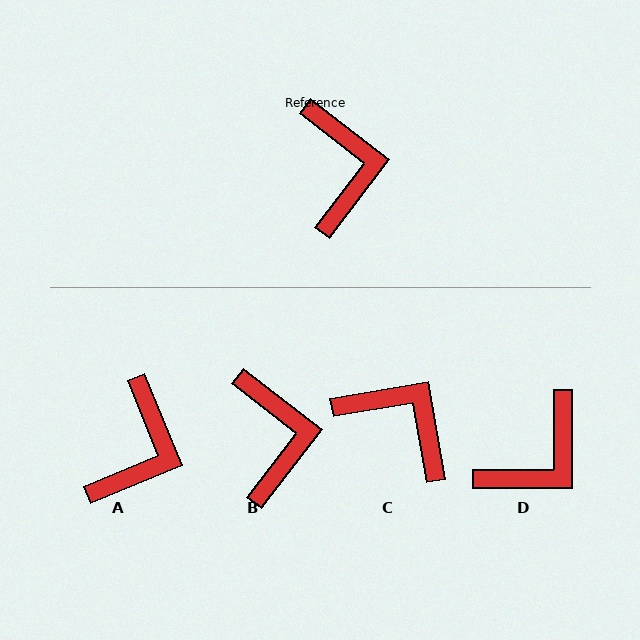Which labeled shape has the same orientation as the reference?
B.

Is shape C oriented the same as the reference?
No, it is off by about 47 degrees.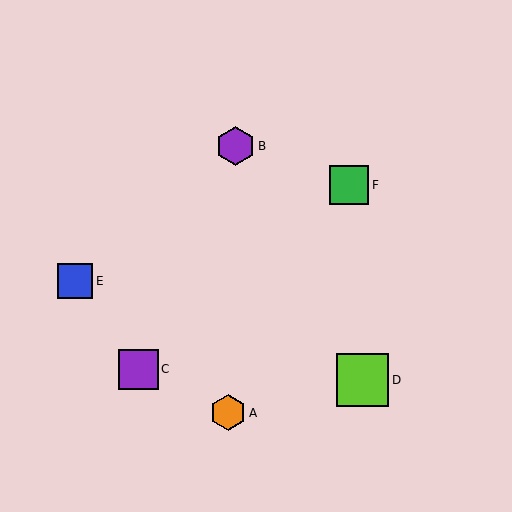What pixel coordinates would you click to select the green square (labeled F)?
Click at (349, 185) to select the green square F.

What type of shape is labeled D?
Shape D is a lime square.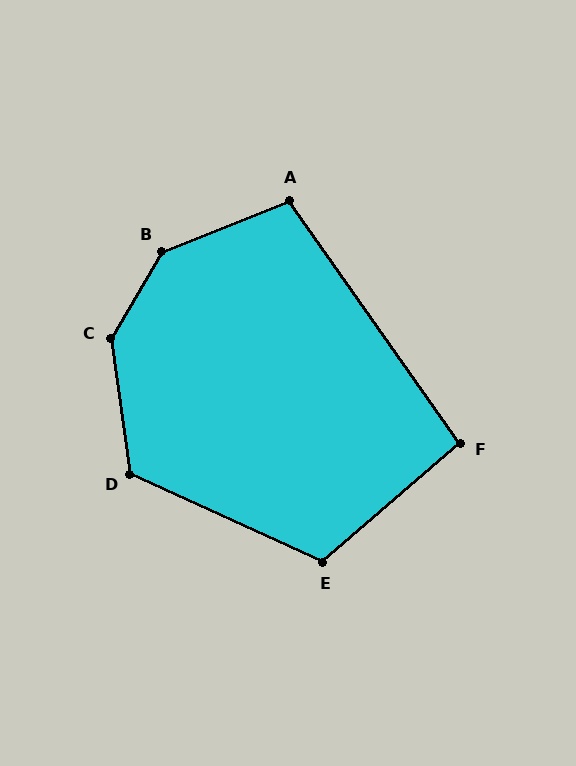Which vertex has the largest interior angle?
C, at approximately 142 degrees.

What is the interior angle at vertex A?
Approximately 103 degrees (obtuse).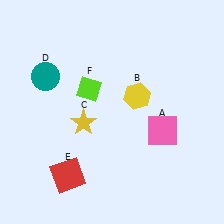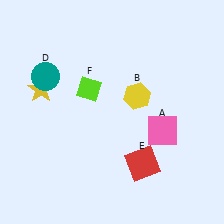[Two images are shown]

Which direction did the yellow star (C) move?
The yellow star (C) moved left.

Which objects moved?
The objects that moved are: the yellow star (C), the red square (E).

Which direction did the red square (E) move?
The red square (E) moved right.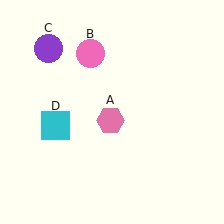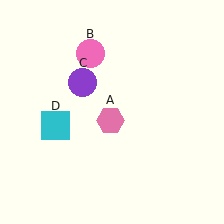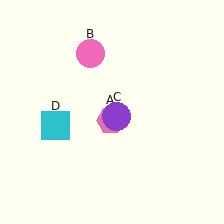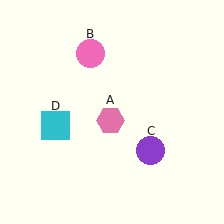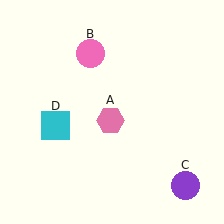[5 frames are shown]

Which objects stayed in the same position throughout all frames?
Pink hexagon (object A) and pink circle (object B) and cyan square (object D) remained stationary.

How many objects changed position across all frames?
1 object changed position: purple circle (object C).